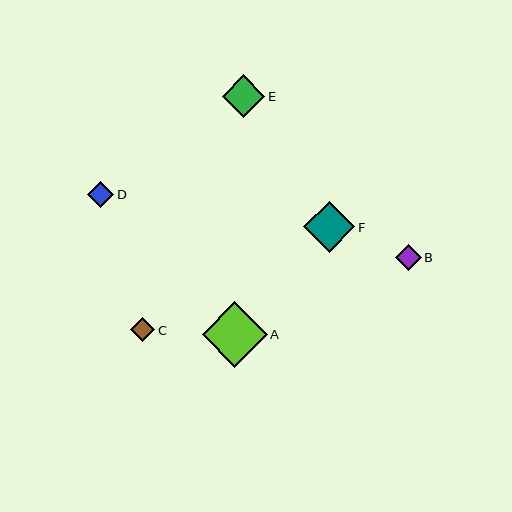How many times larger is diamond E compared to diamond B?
Diamond E is approximately 1.7 times the size of diamond B.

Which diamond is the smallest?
Diamond C is the smallest with a size of approximately 24 pixels.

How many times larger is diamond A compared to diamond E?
Diamond A is approximately 1.5 times the size of diamond E.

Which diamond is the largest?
Diamond A is the largest with a size of approximately 65 pixels.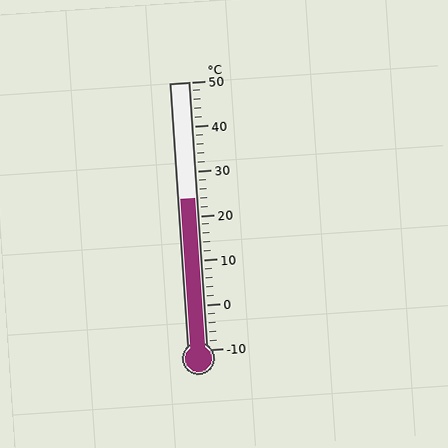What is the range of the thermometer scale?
The thermometer scale ranges from -10°C to 50°C.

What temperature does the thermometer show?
The thermometer shows approximately 24°C.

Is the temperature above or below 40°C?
The temperature is below 40°C.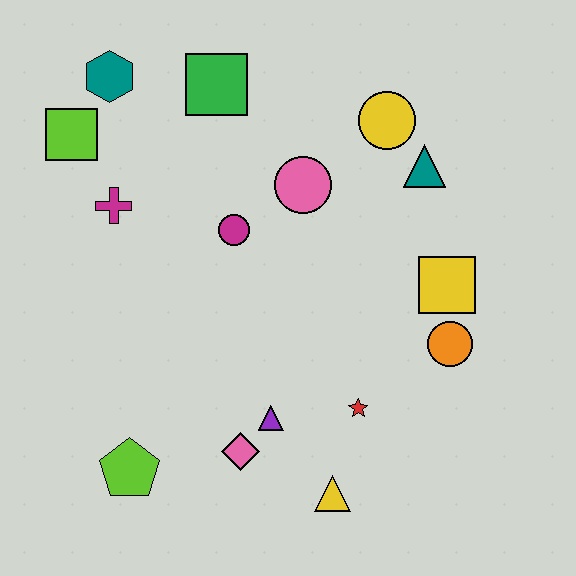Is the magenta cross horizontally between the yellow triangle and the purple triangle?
No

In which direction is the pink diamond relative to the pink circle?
The pink diamond is below the pink circle.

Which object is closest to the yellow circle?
The teal triangle is closest to the yellow circle.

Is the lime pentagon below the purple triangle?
Yes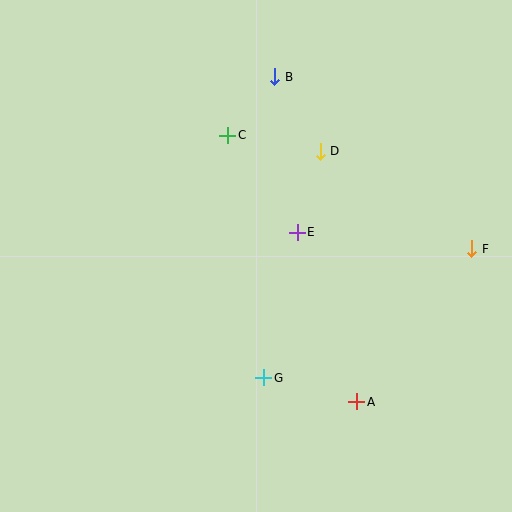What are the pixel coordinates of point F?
Point F is at (472, 249).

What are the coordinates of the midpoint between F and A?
The midpoint between F and A is at (414, 325).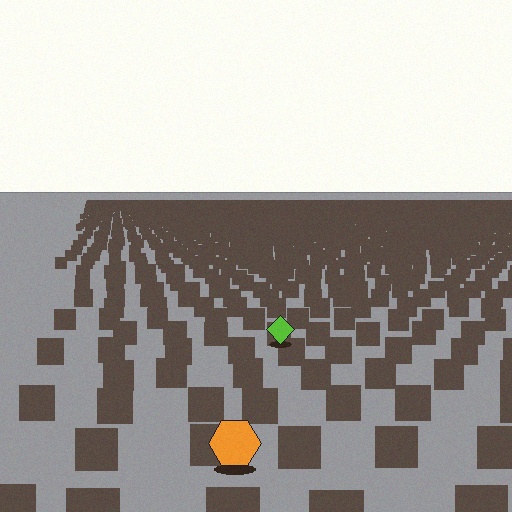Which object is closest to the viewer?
The orange hexagon is closest. The texture marks near it are larger and more spread out.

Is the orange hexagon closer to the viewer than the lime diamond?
Yes. The orange hexagon is closer — you can tell from the texture gradient: the ground texture is coarser near it.